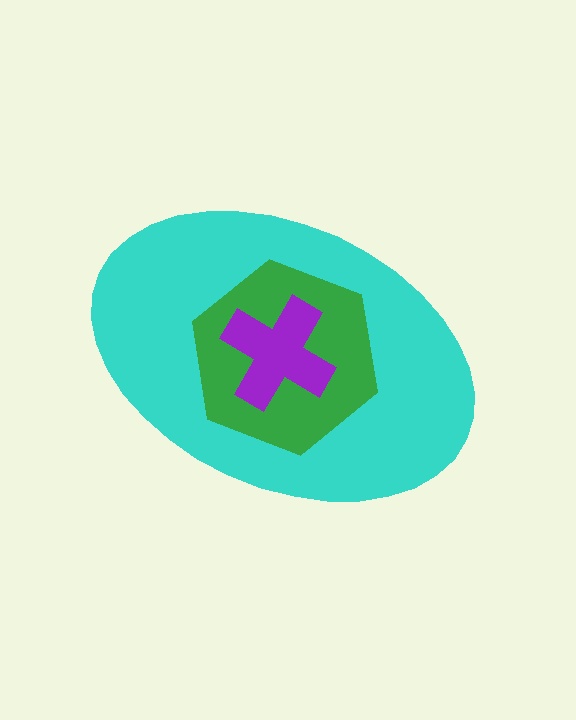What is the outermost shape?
The cyan ellipse.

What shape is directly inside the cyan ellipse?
The green hexagon.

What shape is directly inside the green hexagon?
The purple cross.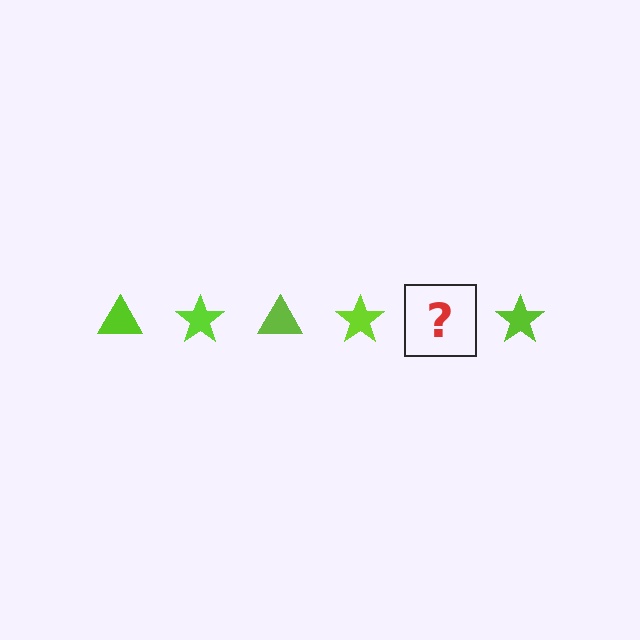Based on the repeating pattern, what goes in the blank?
The blank should be a lime triangle.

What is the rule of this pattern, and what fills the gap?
The rule is that the pattern cycles through triangle, star shapes in lime. The gap should be filled with a lime triangle.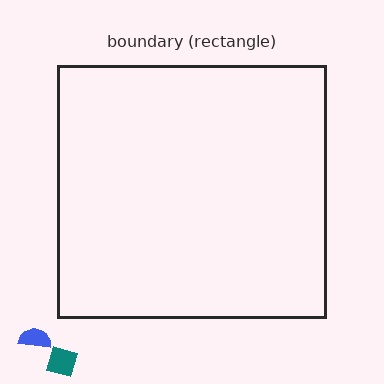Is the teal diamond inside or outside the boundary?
Outside.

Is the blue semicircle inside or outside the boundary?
Outside.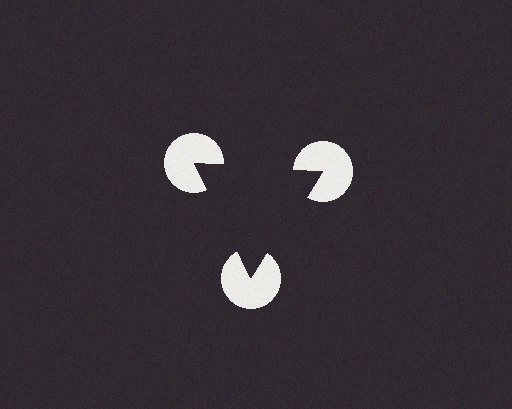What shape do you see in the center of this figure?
An illusory triangle — its edges are inferred from the aligned wedge cuts in the pac-man discs, not physically drawn.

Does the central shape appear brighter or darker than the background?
It typically appears slightly darker than the background, even though no actual brightness change is drawn.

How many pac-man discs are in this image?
There are 3 — one at each vertex of the illusory triangle.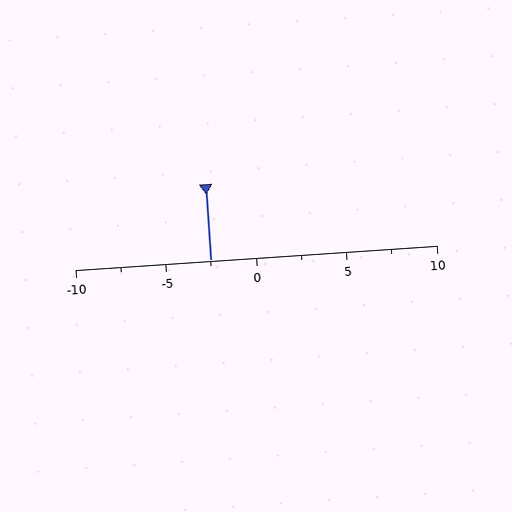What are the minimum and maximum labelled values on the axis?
The axis runs from -10 to 10.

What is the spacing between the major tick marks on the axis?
The major ticks are spaced 5 apart.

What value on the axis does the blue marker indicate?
The marker indicates approximately -2.5.